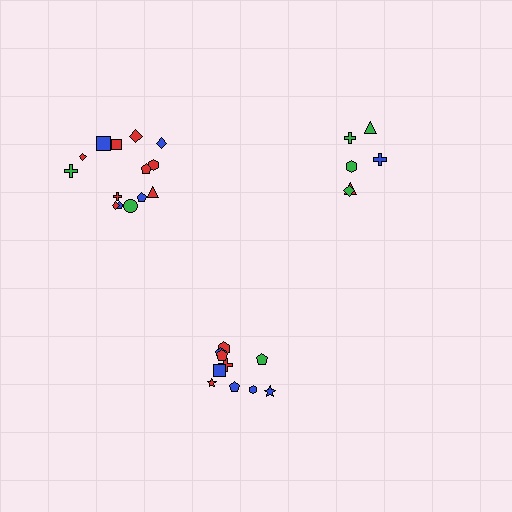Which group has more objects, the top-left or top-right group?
The top-left group.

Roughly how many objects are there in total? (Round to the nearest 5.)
Roughly 30 objects in total.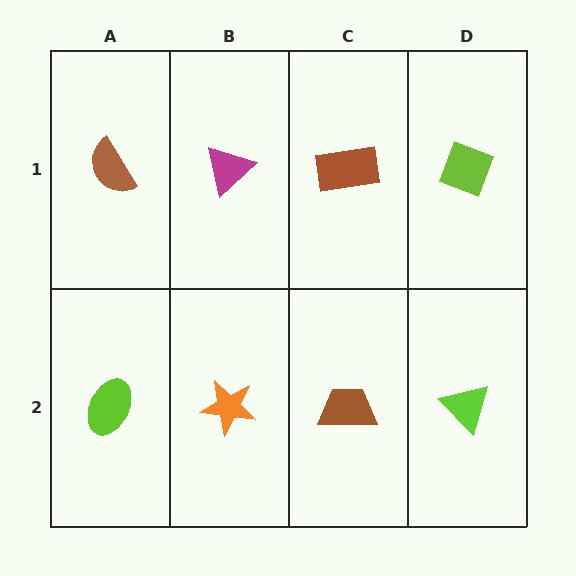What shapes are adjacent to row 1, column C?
A brown trapezoid (row 2, column C), a magenta triangle (row 1, column B), a lime diamond (row 1, column D).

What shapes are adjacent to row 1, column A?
A lime ellipse (row 2, column A), a magenta triangle (row 1, column B).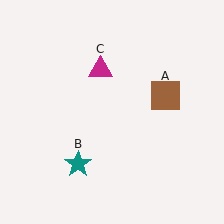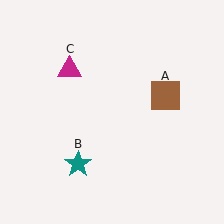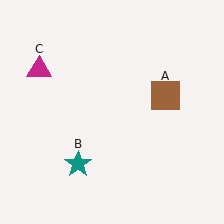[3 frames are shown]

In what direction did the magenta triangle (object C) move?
The magenta triangle (object C) moved left.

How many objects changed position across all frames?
1 object changed position: magenta triangle (object C).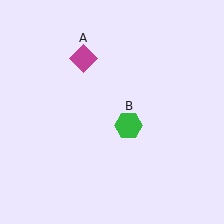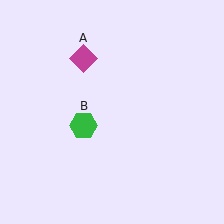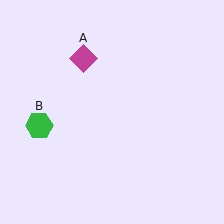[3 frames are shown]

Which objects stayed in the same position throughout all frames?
Magenta diamond (object A) remained stationary.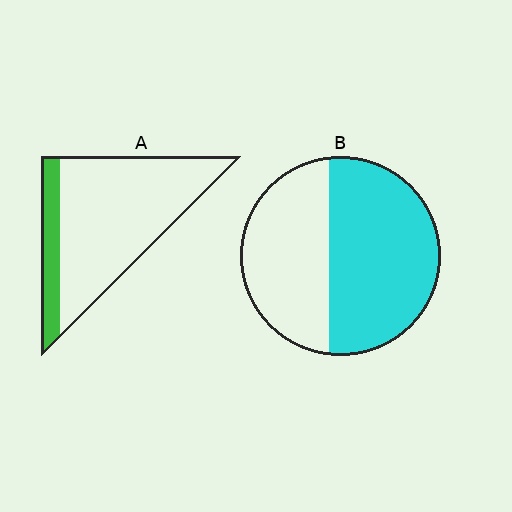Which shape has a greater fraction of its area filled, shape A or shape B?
Shape B.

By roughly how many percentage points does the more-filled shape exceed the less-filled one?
By roughly 40 percentage points (B over A).